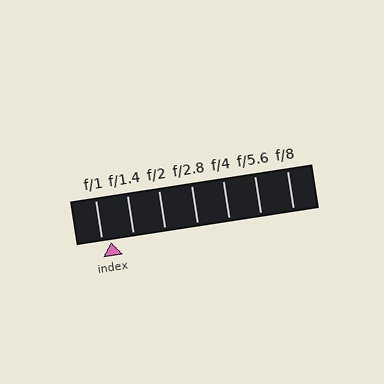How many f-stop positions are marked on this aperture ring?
There are 7 f-stop positions marked.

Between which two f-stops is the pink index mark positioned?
The index mark is between f/1 and f/1.4.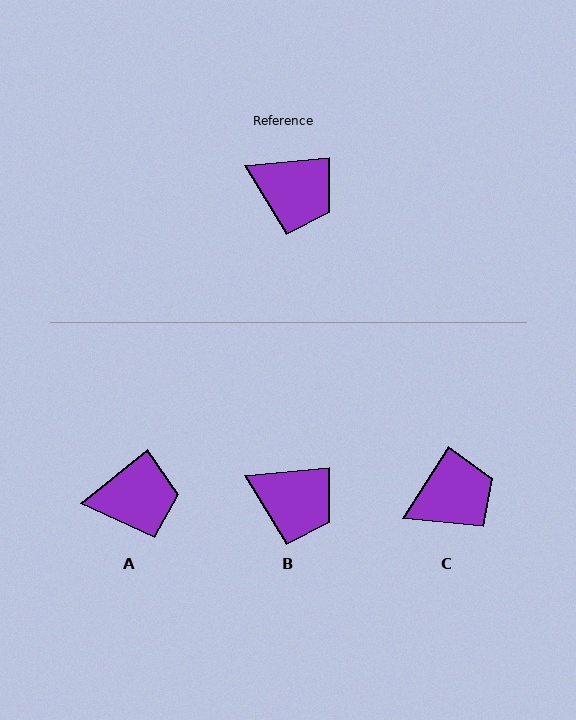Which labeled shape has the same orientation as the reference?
B.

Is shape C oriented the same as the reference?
No, it is off by about 53 degrees.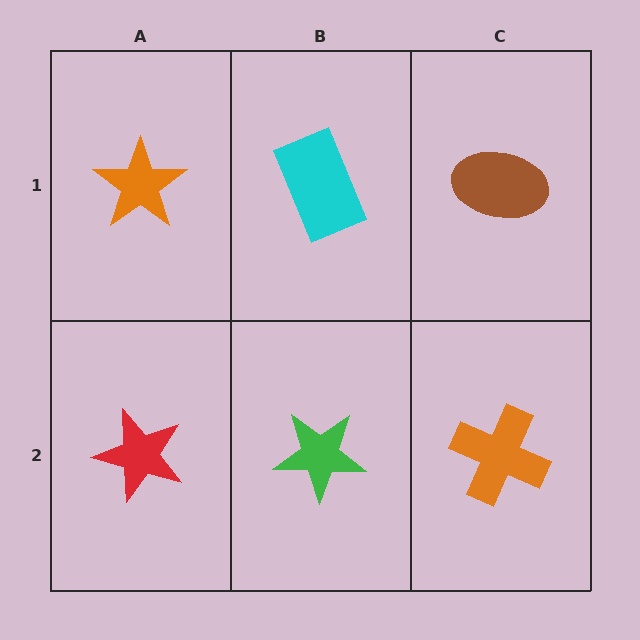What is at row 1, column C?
A brown ellipse.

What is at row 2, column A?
A red star.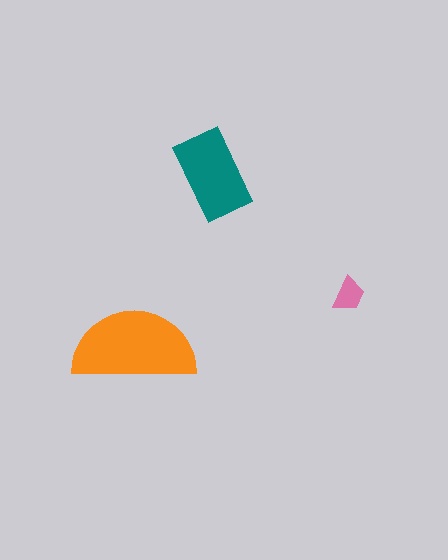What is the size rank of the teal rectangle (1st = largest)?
2nd.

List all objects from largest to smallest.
The orange semicircle, the teal rectangle, the pink trapezoid.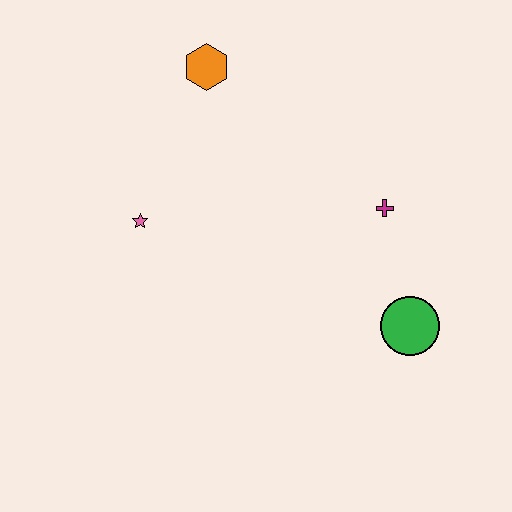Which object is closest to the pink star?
The orange hexagon is closest to the pink star.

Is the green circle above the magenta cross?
No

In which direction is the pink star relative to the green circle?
The pink star is to the left of the green circle.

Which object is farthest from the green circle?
The orange hexagon is farthest from the green circle.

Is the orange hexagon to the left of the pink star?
No